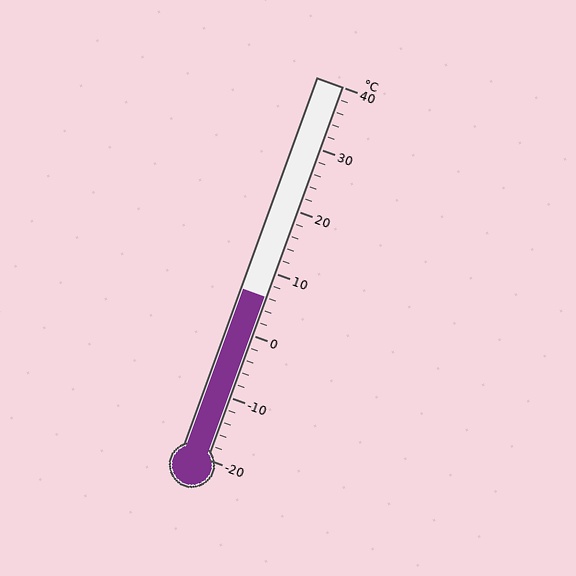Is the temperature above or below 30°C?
The temperature is below 30°C.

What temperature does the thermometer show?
The thermometer shows approximately 6°C.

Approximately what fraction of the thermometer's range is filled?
The thermometer is filled to approximately 45% of its range.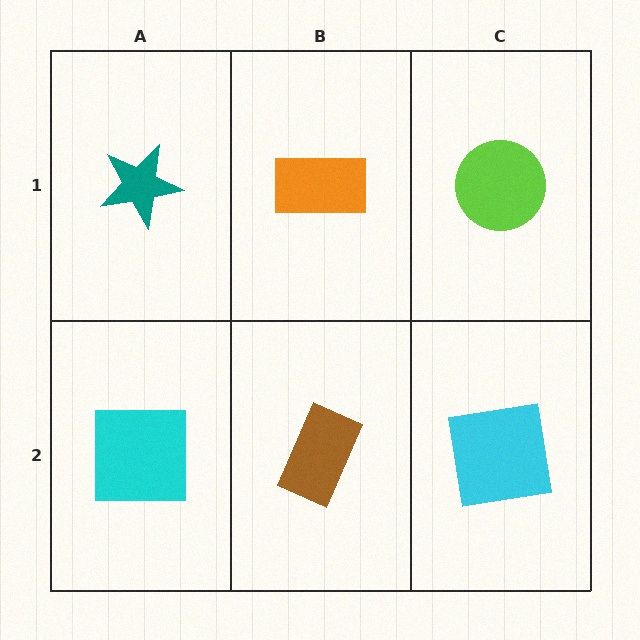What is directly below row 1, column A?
A cyan square.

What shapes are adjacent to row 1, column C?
A cyan square (row 2, column C), an orange rectangle (row 1, column B).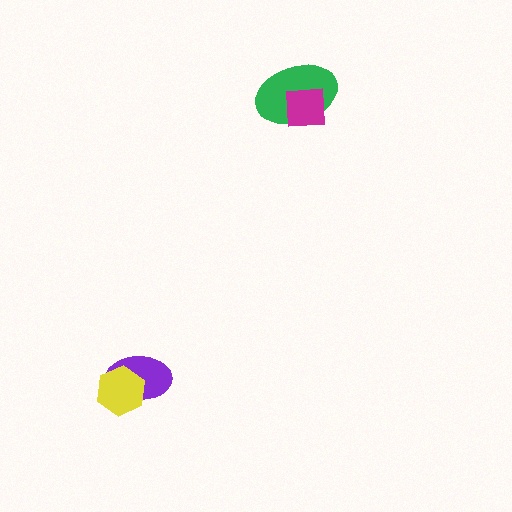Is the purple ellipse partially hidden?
Yes, it is partially covered by another shape.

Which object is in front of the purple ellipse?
The yellow hexagon is in front of the purple ellipse.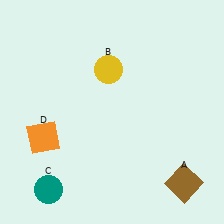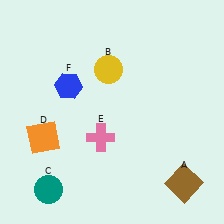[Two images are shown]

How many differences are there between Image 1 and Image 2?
There are 2 differences between the two images.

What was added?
A pink cross (E), a blue hexagon (F) were added in Image 2.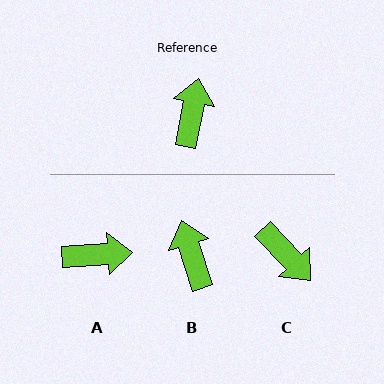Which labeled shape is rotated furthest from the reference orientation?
C, about 126 degrees away.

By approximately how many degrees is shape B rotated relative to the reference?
Approximately 28 degrees counter-clockwise.